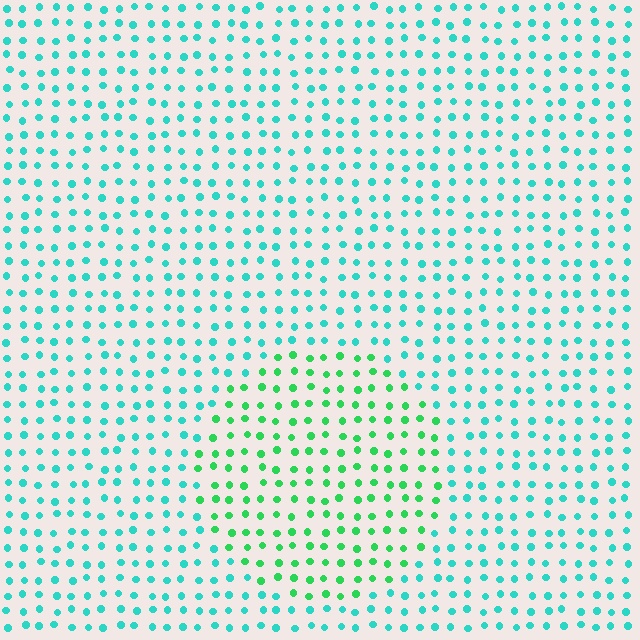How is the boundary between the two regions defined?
The boundary is defined purely by a slight shift in hue (about 39 degrees). Spacing, size, and orientation are identical on both sides.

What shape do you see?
I see a circle.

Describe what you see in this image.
The image is filled with small cyan elements in a uniform arrangement. A circle-shaped region is visible where the elements are tinted to a slightly different hue, forming a subtle color boundary.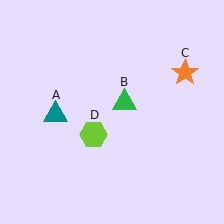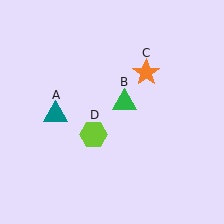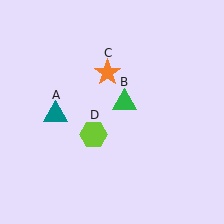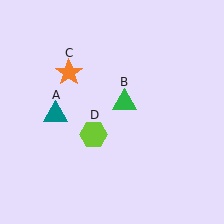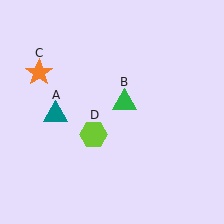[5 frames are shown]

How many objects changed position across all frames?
1 object changed position: orange star (object C).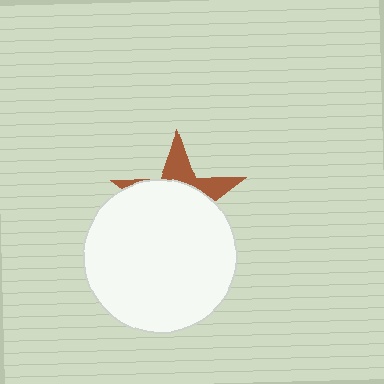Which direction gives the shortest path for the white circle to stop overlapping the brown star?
Moving down gives the shortest separation.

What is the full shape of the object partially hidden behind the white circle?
The partially hidden object is a brown star.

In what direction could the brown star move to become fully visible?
The brown star could move up. That would shift it out from behind the white circle entirely.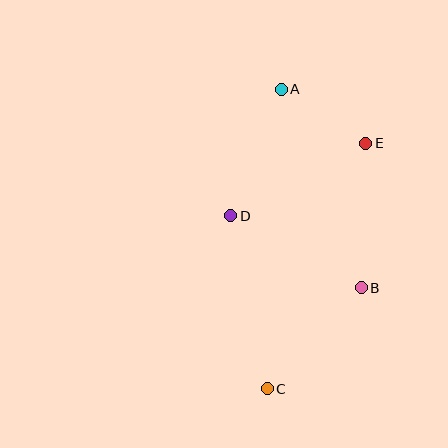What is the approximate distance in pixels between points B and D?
The distance between B and D is approximately 149 pixels.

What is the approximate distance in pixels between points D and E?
The distance between D and E is approximately 153 pixels.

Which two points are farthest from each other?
Points A and C are farthest from each other.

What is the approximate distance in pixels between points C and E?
The distance between C and E is approximately 264 pixels.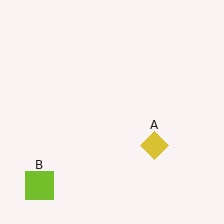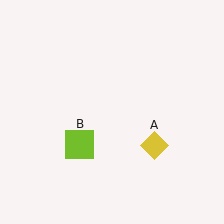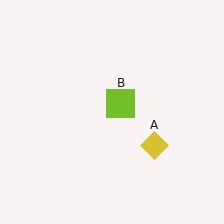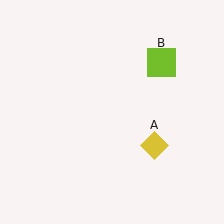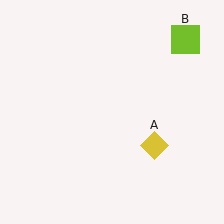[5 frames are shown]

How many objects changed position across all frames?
1 object changed position: lime square (object B).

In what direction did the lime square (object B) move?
The lime square (object B) moved up and to the right.